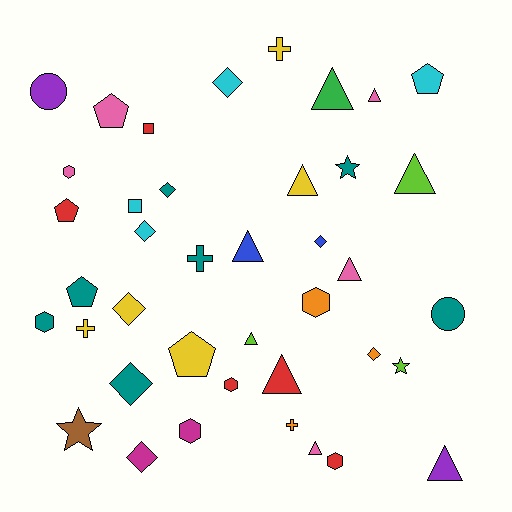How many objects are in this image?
There are 40 objects.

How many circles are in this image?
There are 2 circles.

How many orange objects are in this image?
There are 3 orange objects.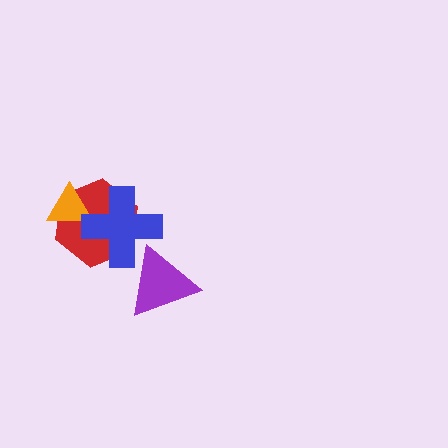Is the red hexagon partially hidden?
Yes, it is partially covered by another shape.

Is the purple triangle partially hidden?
Yes, it is partially covered by another shape.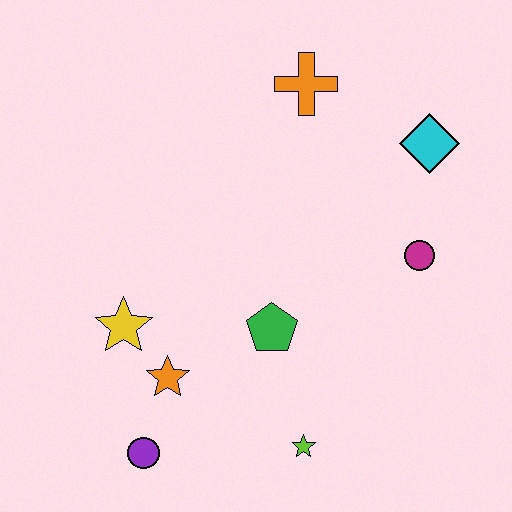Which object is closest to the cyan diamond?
The magenta circle is closest to the cyan diamond.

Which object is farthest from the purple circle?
The cyan diamond is farthest from the purple circle.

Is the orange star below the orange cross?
Yes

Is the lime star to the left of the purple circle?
No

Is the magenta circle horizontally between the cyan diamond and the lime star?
Yes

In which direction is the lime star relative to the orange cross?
The lime star is below the orange cross.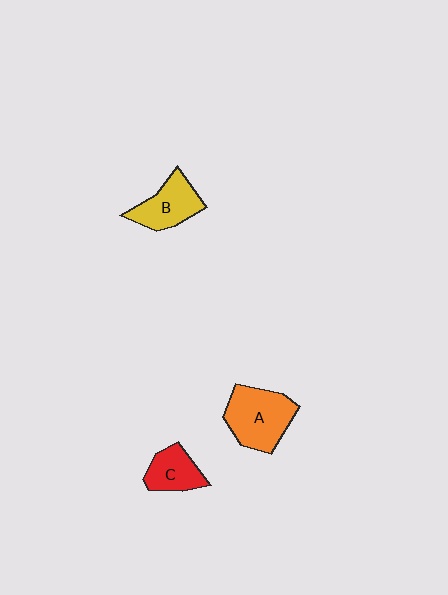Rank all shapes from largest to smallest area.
From largest to smallest: A (orange), B (yellow), C (red).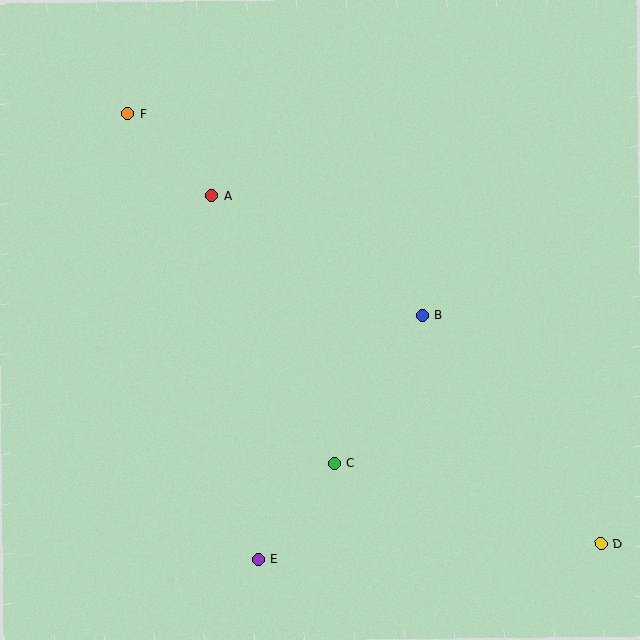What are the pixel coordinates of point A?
Point A is at (211, 196).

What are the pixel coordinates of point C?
Point C is at (334, 463).